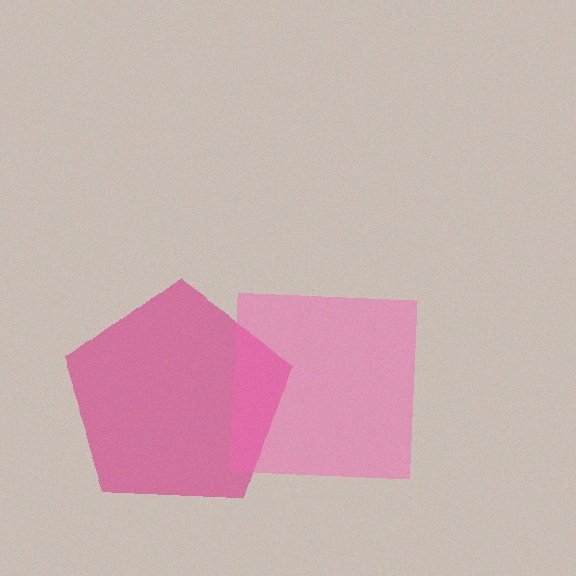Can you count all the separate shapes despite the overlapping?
Yes, there are 2 separate shapes.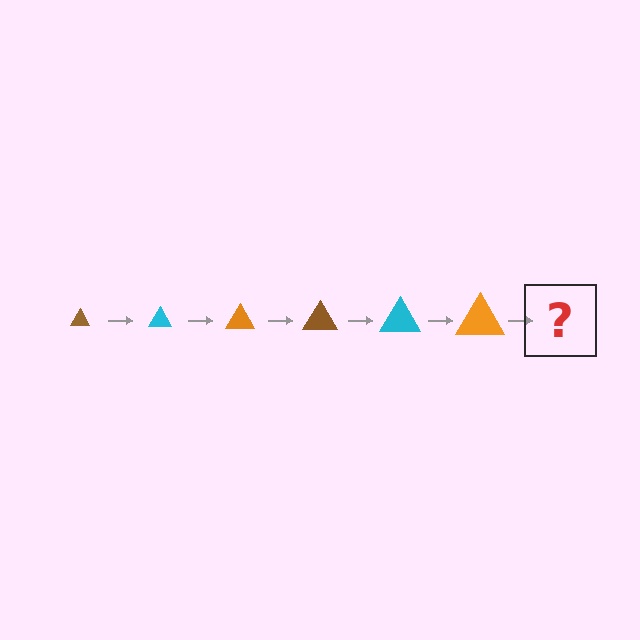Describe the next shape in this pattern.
It should be a brown triangle, larger than the previous one.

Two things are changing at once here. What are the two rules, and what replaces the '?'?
The two rules are that the triangle grows larger each step and the color cycles through brown, cyan, and orange. The '?' should be a brown triangle, larger than the previous one.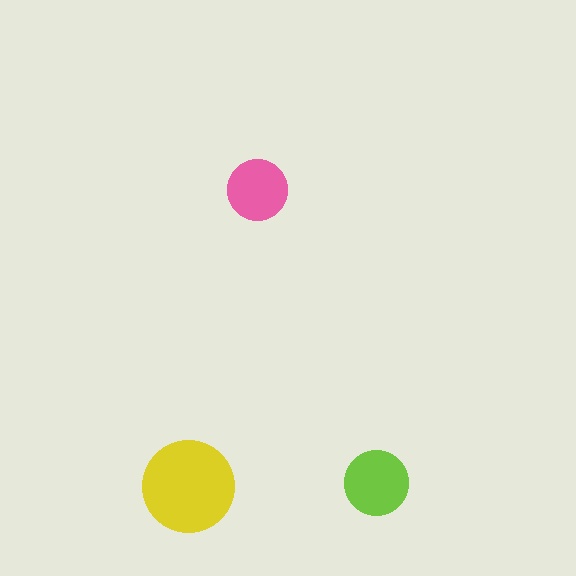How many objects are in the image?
There are 3 objects in the image.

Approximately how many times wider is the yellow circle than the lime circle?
About 1.5 times wider.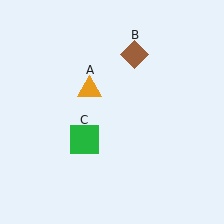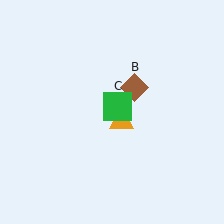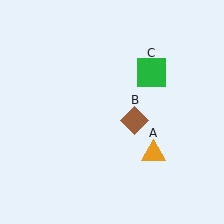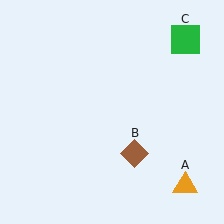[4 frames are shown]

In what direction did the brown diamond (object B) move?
The brown diamond (object B) moved down.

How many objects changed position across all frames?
3 objects changed position: orange triangle (object A), brown diamond (object B), green square (object C).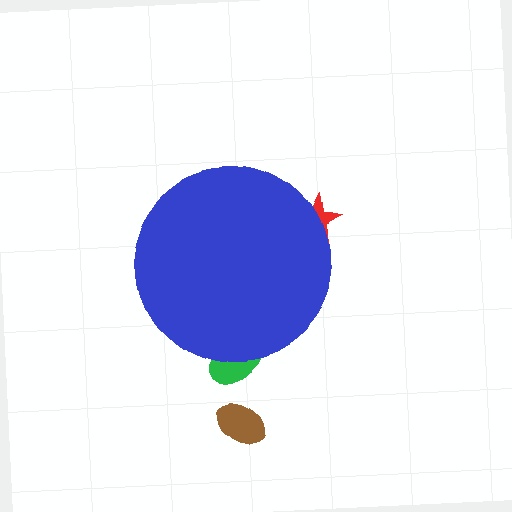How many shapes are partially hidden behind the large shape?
2 shapes are partially hidden.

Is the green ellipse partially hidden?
Yes, the green ellipse is partially hidden behind the blue circle.